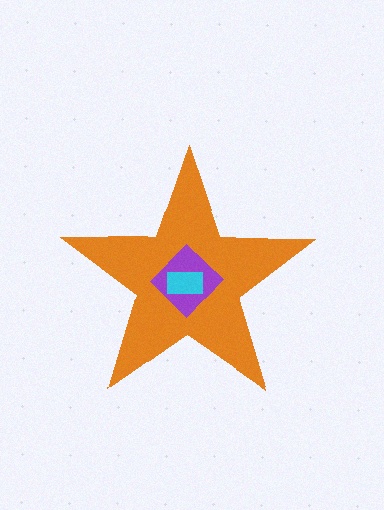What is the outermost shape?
The orange star.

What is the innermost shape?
The cyan rectangle.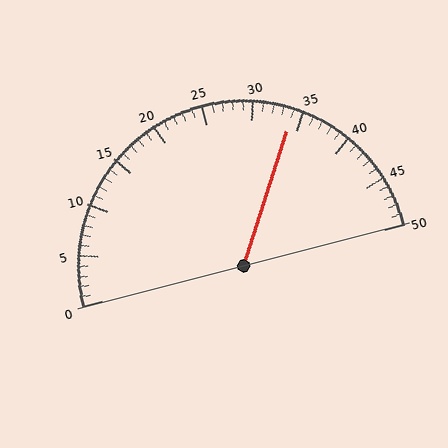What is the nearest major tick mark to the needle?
The nearest major tick mark is 35.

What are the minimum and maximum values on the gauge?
The gauge ranges from 0 to 50.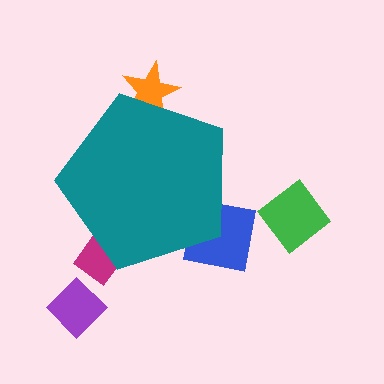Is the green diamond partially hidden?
No, the green diamond is fully visible.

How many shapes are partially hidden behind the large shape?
4 shapes are partially hidden.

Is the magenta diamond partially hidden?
Yes, the magenta diamond is partially hidden behind the teal pentagon.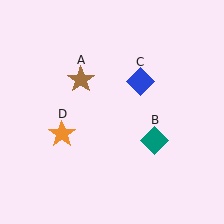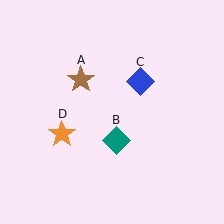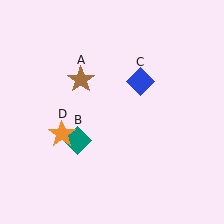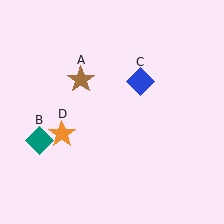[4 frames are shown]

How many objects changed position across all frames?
1 object changed position: teal diamond (object B).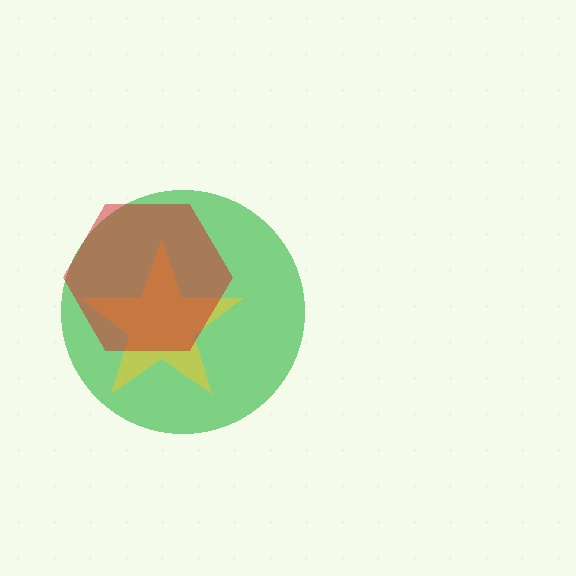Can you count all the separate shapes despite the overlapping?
Yes, there are 3 separate shapes.